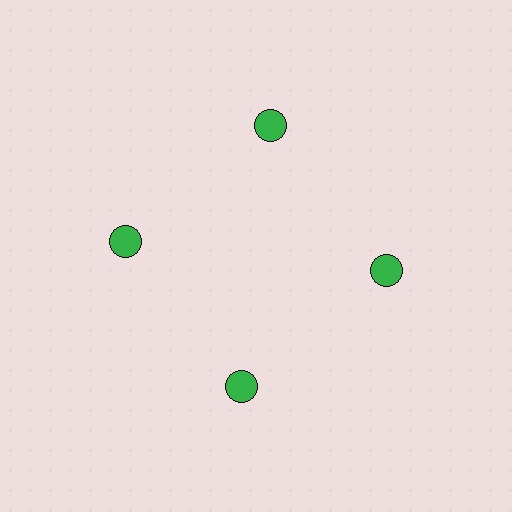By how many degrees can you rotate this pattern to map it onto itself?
The pattern maps onto itself every 90 degrees of rotation.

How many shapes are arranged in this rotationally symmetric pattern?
There are 4 shapes, arranged in 4 groups of 1.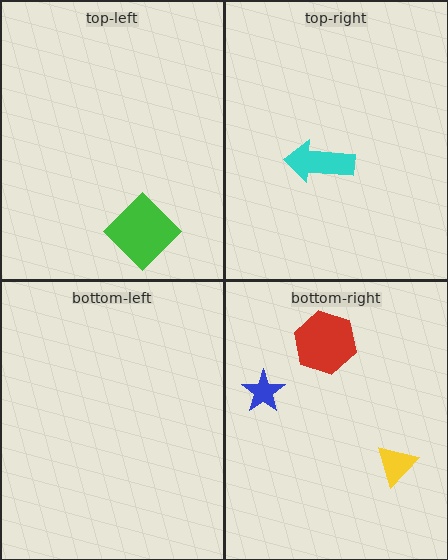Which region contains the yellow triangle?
The bottom-right region.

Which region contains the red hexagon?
The bottom-right region.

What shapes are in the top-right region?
The cyan arrow.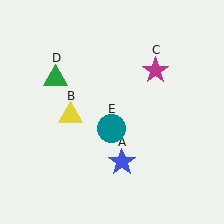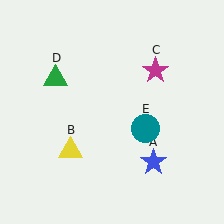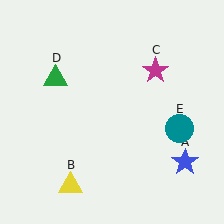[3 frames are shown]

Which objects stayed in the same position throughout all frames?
Magenta star (object C) and green triangle (object D) remained stationary.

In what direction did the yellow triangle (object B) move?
The yellow triangle (object B) moved down.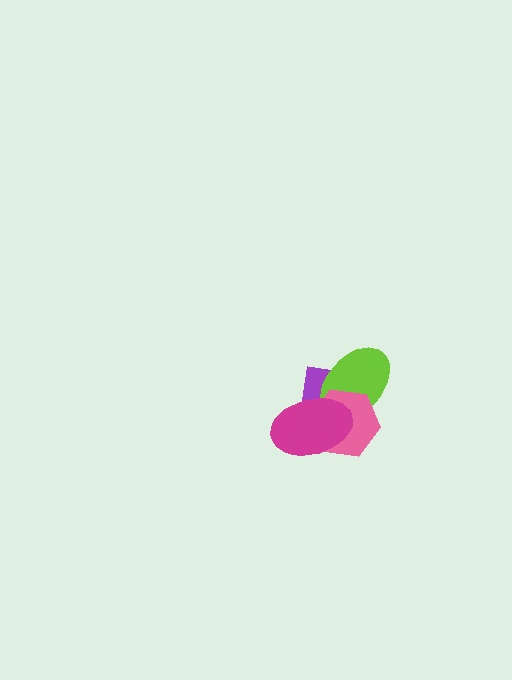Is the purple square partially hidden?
Yes, it is partially covered by another shape.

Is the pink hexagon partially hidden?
Yes, it is partially covered by another shape.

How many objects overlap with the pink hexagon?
3 objects overlap with the pink hexagon.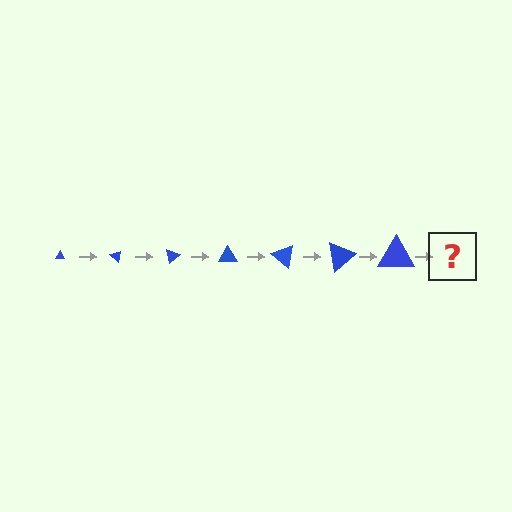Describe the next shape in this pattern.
It should be a triangle, larger than the previous one and rotated 280 degrees from the start.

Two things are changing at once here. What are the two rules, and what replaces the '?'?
The two rules are that the triangle grows larger each step and it rotates 40 degrees each step. The '?' should be a triangle, larger than the previous one and rotated 280 degrees from the start.